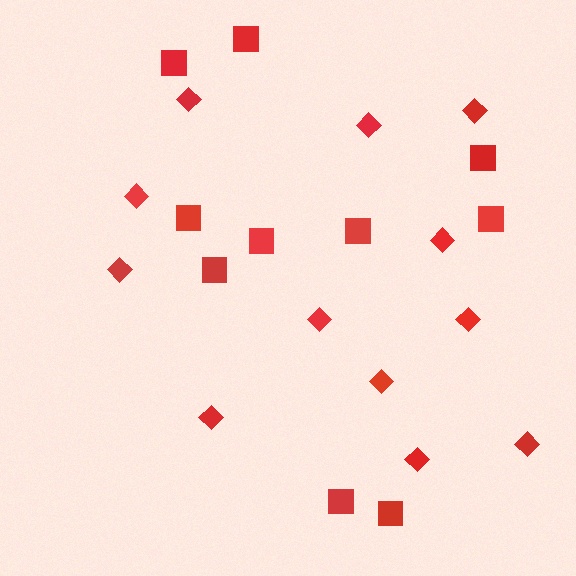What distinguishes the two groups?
There are 2 groups: one group of diamonds (12) and one group of squares (10).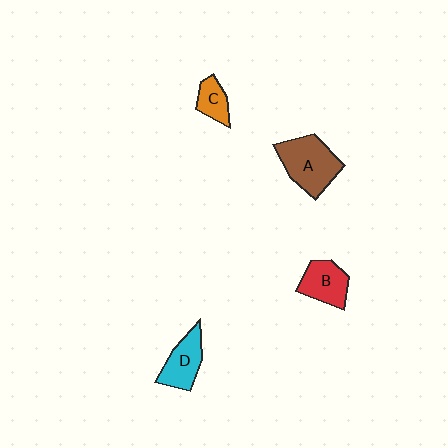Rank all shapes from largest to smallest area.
From largest to smallest: A (brown), D (cyan), B (red), C (orange).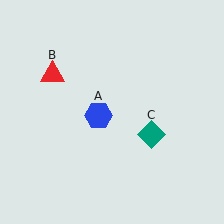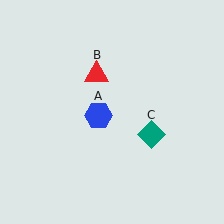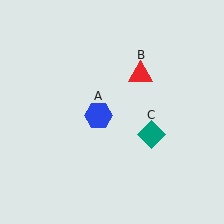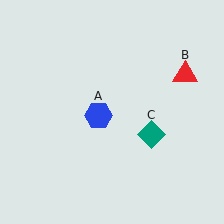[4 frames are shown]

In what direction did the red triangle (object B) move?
The red triangle (object B) moved right.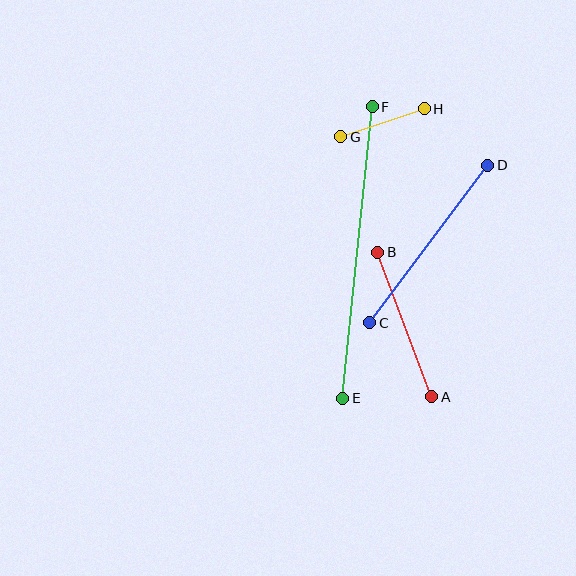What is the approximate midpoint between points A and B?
The midpoint is at approximately (405, 324) pixels.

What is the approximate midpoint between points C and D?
The midpoint is at approximately (429, 244) pixels.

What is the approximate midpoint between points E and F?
The midpoint is at approximately (357, 253) pixels.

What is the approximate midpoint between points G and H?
The midpoint is at approximately (382, 123) pixels.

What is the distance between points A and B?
The distance is approximately 154 pixels.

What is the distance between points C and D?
The distance is approximately 197 pixels.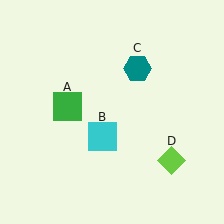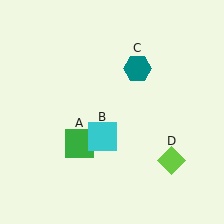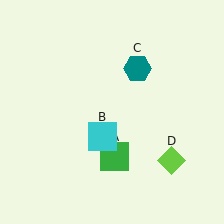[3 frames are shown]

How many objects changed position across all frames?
1 object changed position: green square (object A).